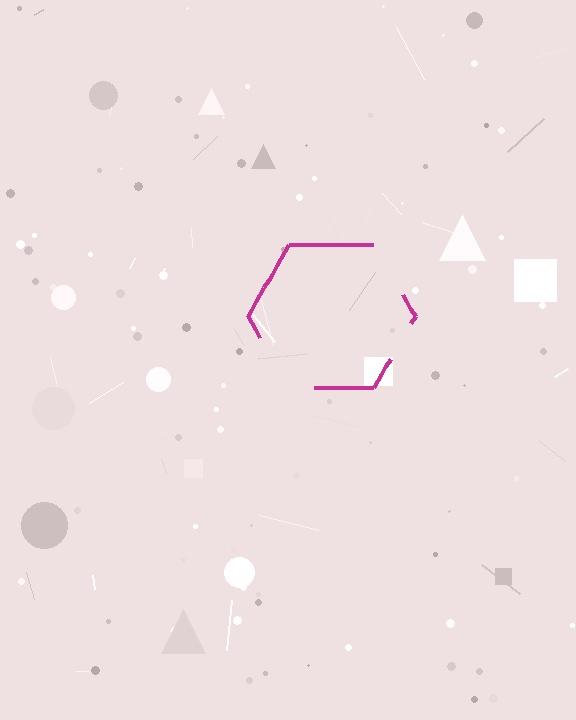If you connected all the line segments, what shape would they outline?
They would outline a hexagon.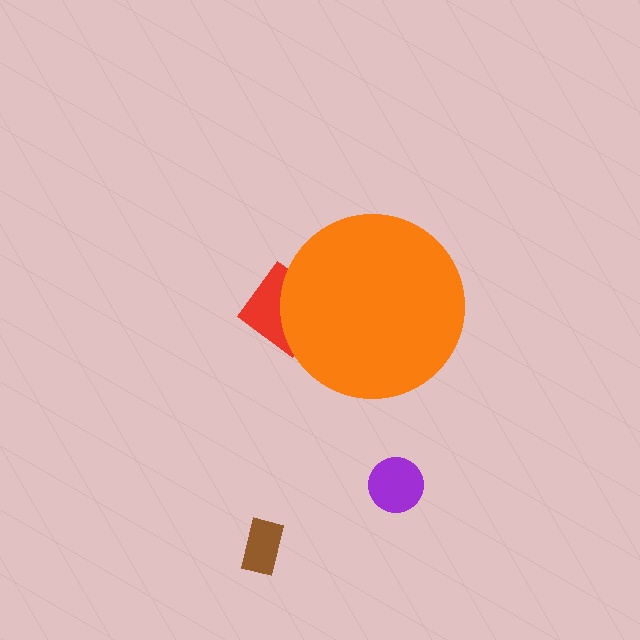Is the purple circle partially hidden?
No, the purple circle is fully visible.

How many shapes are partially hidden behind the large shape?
1 shape is partially hidden.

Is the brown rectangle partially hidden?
No, the brown rectangle is fully visible.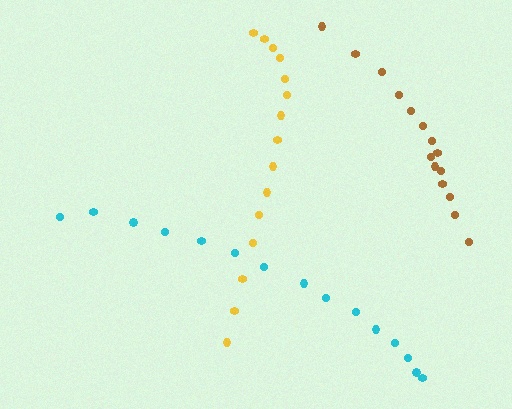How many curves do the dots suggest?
There are 3 distinct paths.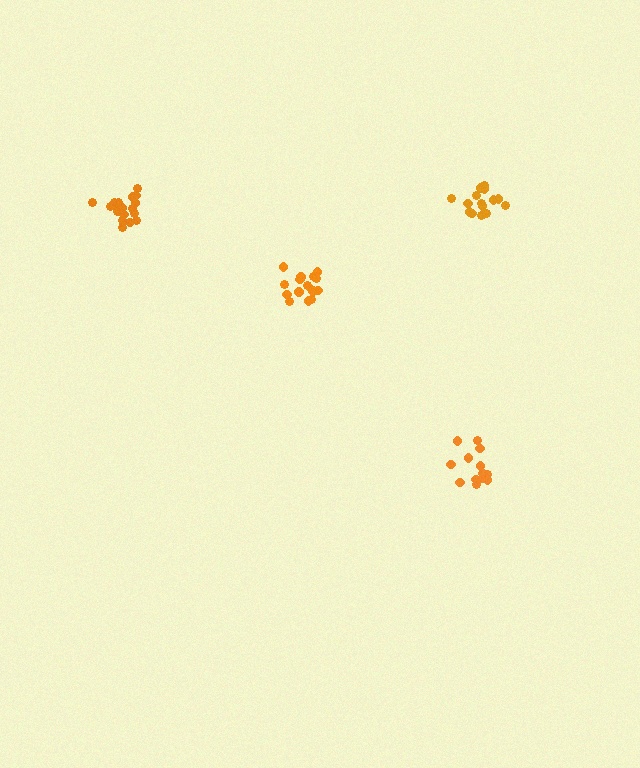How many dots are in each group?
Group 1: 18 dots, Group 2: 16 dots, Group 3: 15 dots, Group 4: 13 dots (62 total).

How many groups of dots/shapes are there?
There are 4 groups.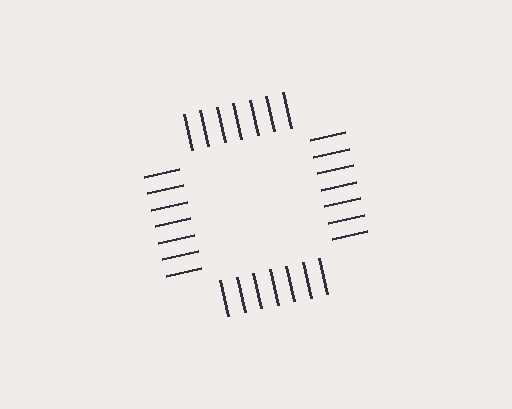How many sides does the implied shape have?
4 sides — the line-ends trace a square.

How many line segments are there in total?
28 — 7 along each of the 4 edges.